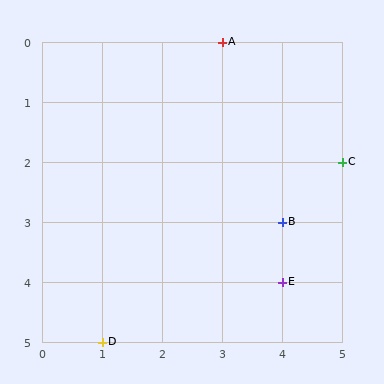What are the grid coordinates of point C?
Point C is at grid coordinates (5, 2).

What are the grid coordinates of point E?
Point E is at grid coordinates (4, 4).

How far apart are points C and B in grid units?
Points C and B are 1 column and 1 row apart (about 1.4 grid units diagonally).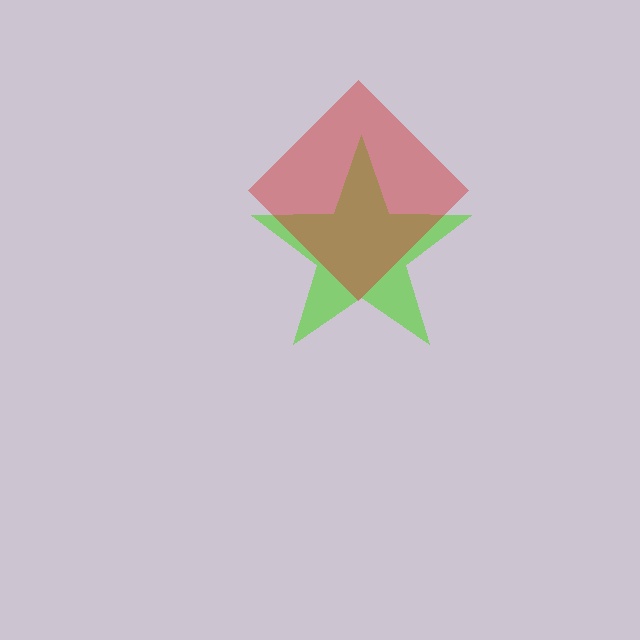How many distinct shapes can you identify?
There are 2 distinct shapes: a lime star, a red diamond.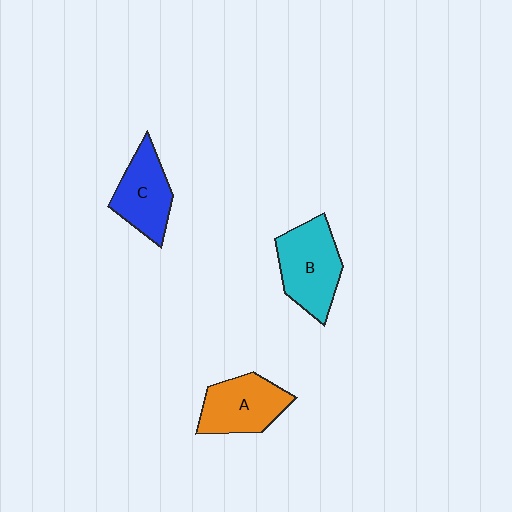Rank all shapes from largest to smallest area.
From largest to smallest: B (cyan), A (orange), C (blue).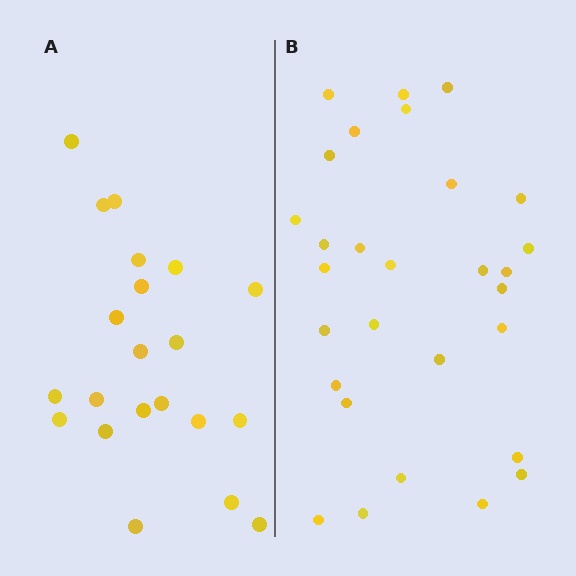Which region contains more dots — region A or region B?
Region B (the right region) has more dots.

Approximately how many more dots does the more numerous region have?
Region B has roughly 8 or so more dots than region A.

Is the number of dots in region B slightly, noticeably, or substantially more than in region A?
Region B has noticeably more, but not dramatically so. The ratio is roughly 1.4 to 1.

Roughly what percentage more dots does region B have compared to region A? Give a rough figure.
About 40% more.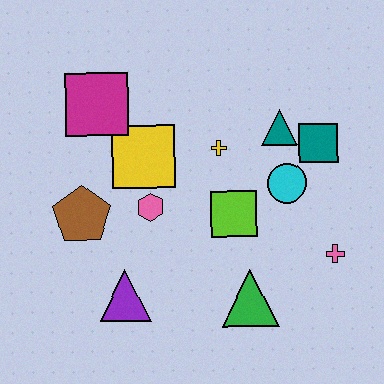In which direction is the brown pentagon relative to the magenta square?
The brown pentagon is below the magenta square.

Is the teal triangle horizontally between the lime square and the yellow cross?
No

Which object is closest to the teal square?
The teal triangle is closest to the teal square.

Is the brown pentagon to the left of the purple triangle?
Yes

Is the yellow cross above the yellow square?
Yes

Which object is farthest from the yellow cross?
The purple triangle is farthest from the yellow cross.